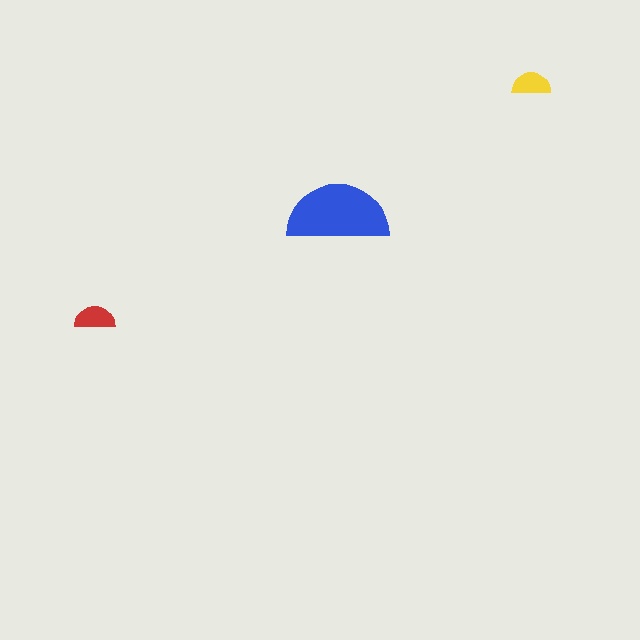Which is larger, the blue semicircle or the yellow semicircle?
The blue one.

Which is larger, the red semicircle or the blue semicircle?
The blue one.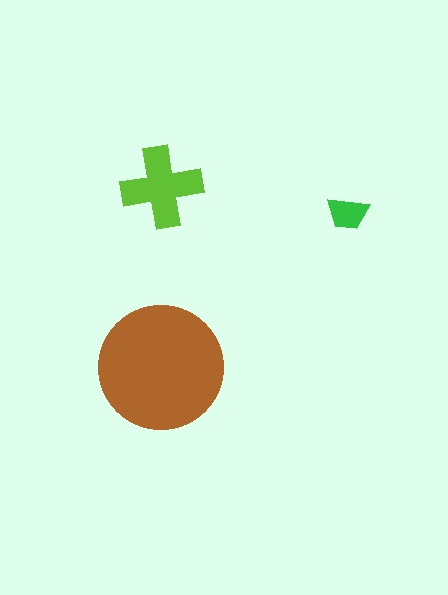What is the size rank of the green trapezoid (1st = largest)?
3rd.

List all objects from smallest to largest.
The green trapezoid, the lime cross, the brown circle.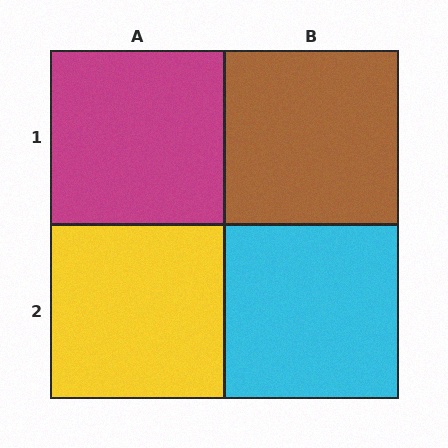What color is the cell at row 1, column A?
Magenta.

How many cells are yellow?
1 cell is yellow.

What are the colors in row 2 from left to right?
Yellow, cyan.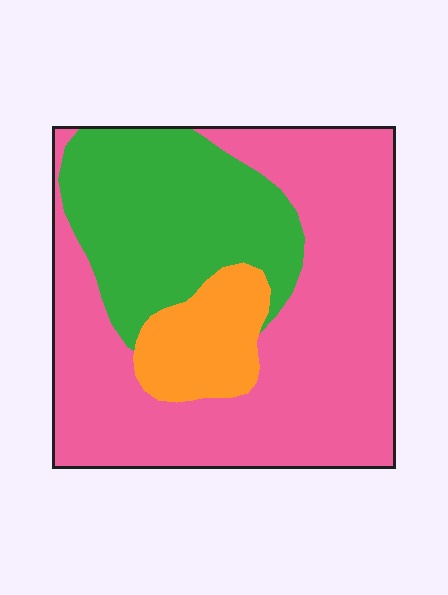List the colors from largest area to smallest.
From largest to smallest: pink, green, orange.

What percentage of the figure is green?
Green covers about 30% of the figure.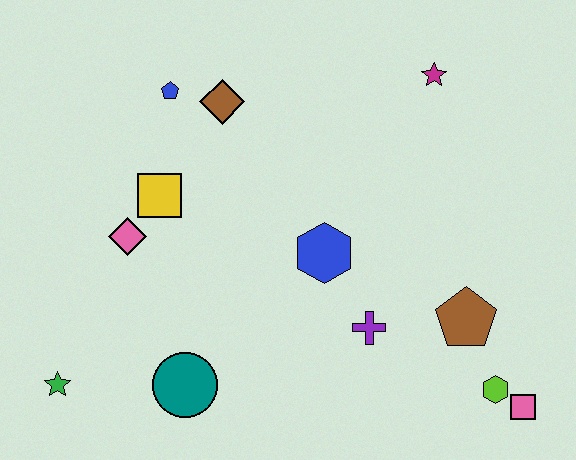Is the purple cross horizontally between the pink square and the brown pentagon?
No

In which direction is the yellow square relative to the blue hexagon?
The yellow square is to the left of the blue hexagon.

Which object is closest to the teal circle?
The green star is closest to the teal circle.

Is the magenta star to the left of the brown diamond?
No